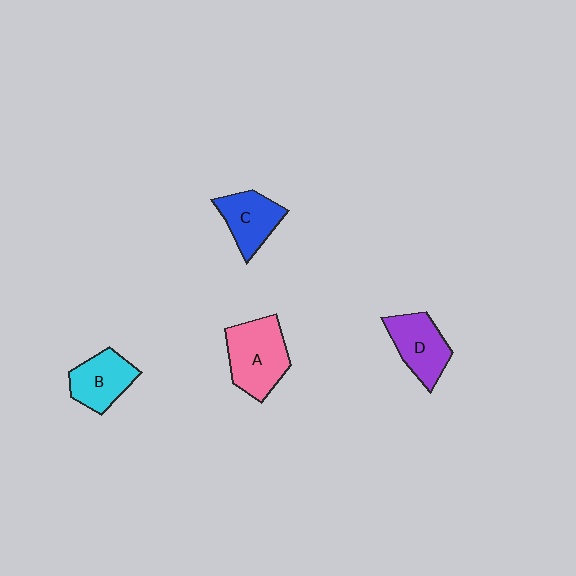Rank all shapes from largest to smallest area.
From largest to smallest: A (pink), D (purple), B (cyan), C (blue).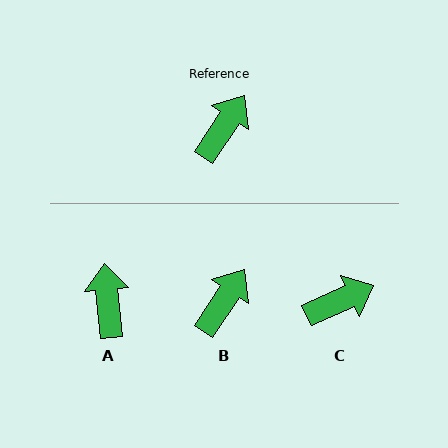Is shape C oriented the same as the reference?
No, it is off by about 32 degrees.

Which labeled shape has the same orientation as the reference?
B.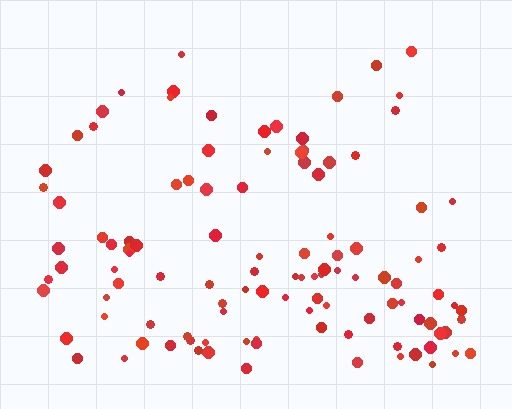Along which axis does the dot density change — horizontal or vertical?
Vertical.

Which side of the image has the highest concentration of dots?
The bottom.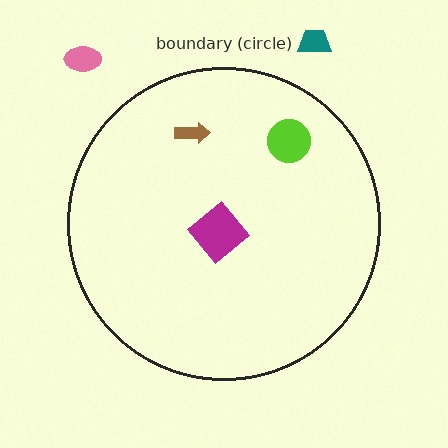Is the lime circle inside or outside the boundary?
Inside.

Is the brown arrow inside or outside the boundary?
Inside.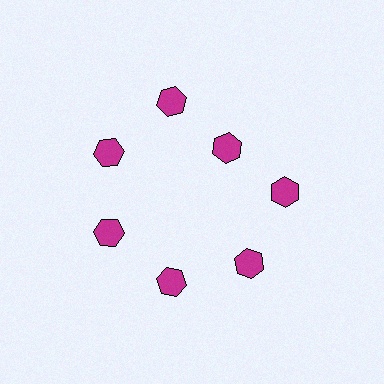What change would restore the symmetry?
The symmetry would be restored by moving it outward, back onto the ring so that all 7 hexagons sit at equal angles and equal distance from the center.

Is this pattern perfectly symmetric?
No. The 7 magenta hexagons are arranged in a ring, but one element near the 1 o'clock position is pulled inward toward the center, breaking the 7-fold rotational symmetry.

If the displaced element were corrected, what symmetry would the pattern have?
It would have 7-fold rotational symmetry — the pattern would map onto itself every 51 degrees.